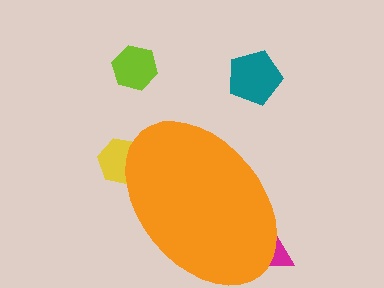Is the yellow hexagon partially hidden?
Yes, the yellow hexagon is partially hidden behind the orange ellipse.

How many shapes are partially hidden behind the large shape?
2 shapes are partially hidden.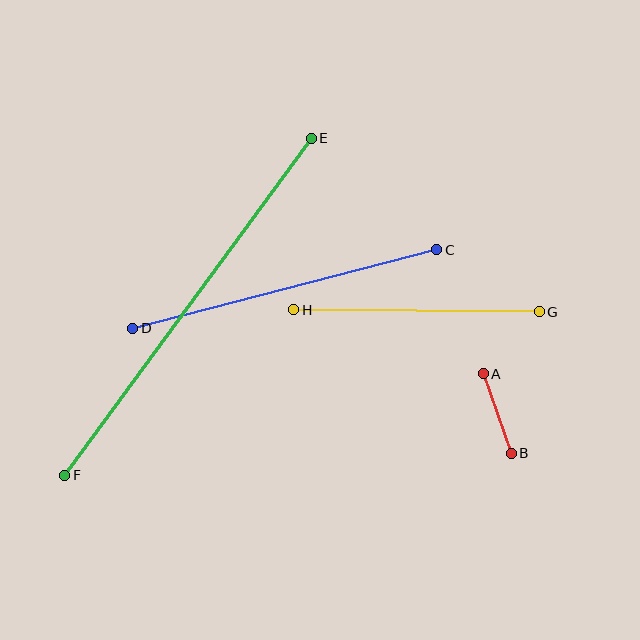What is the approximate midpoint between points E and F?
The midpoint is at approximately (188, 307) pixels.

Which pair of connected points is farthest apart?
Points E and F are farthest apart.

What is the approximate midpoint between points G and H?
The midpoint is at approximately (416, 311) pixels.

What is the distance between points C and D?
The distance is approximately 314 pixels.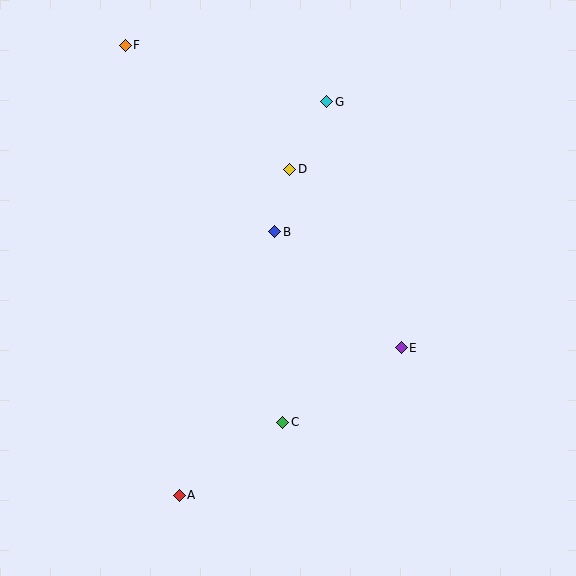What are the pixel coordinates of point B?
Point B is at (275, 232).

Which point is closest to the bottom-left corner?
Point A is closest to the bottom-left corner.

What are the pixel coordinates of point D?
Point D is at (290, 169).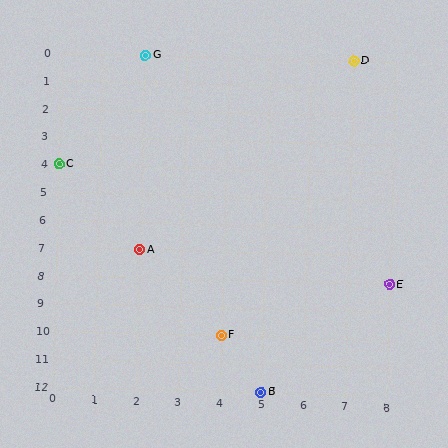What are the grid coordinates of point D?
Point D is at grid coordinates (7, 0).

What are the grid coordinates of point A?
Point A is at grid coordinates (2, 7).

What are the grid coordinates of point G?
Point G is at grid coordinates (2, 0).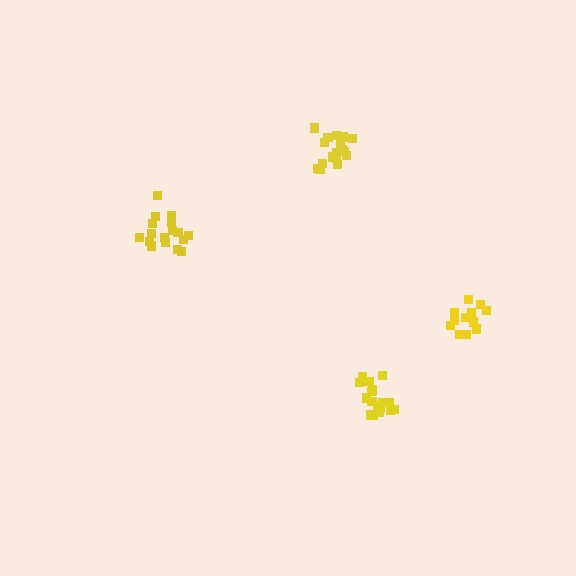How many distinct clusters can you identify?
There are 4 distinct clusters.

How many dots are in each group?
Group 1: 17 dots, Group 2: 12 dots, Group 3: 18 dots, Group 4: 17 dots (64 total).